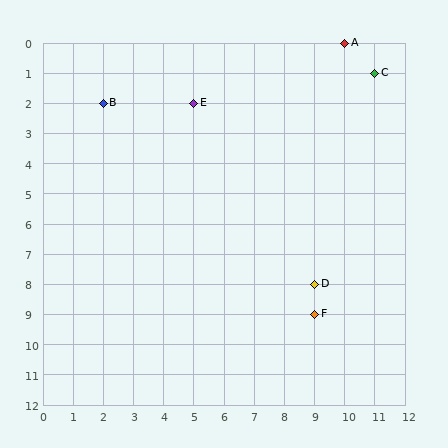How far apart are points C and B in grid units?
Points C and B are 9 columns and 1 row apart (about 9.1 grid units diagonally).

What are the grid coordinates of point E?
Point E is at grid coordinates (5, 2).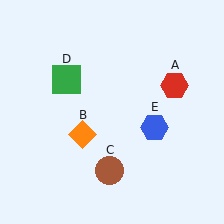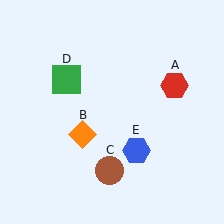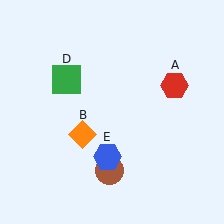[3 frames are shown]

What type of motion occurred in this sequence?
The blue hexagon (object E) rotated clockwise around the center of the scene.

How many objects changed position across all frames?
1 object changed position: blue hexagon (object E).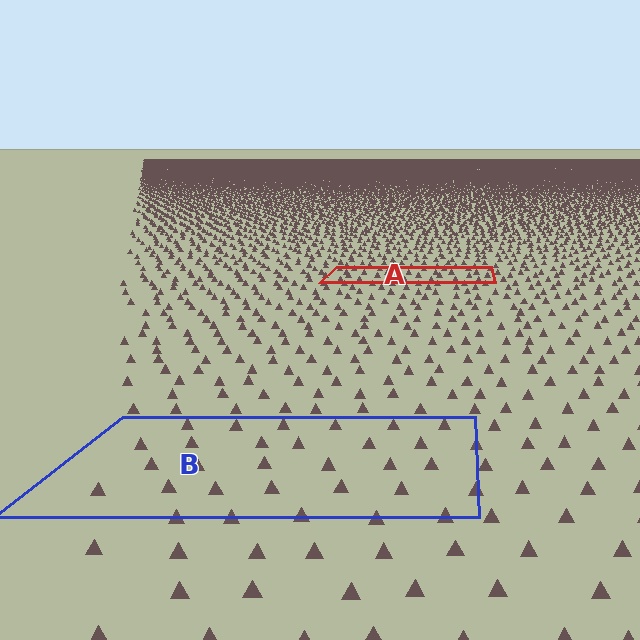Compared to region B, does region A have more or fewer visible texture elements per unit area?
Region A has more texture elements per unit area — they are packed more densely because it is farther away.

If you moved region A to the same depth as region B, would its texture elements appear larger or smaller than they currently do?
They would appear larger. At a closer depth, the same texture elements are projected at a bigger on-screen size.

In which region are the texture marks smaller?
The texture marks are smaller in region A, because it is farther away.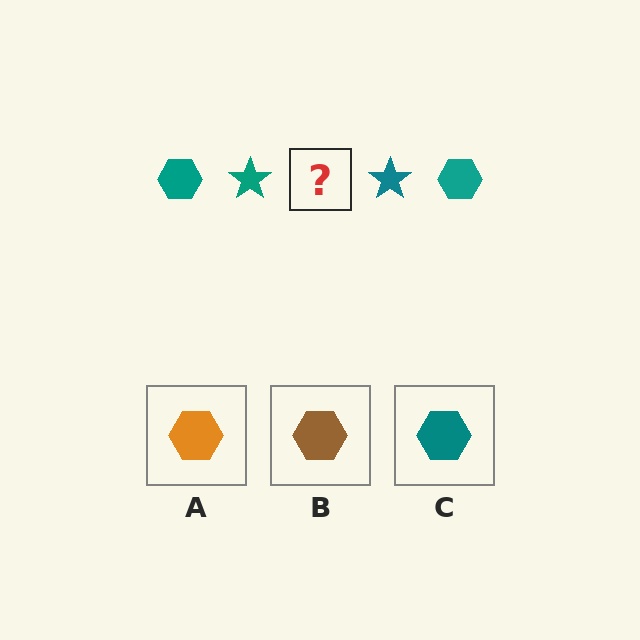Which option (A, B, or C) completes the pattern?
C.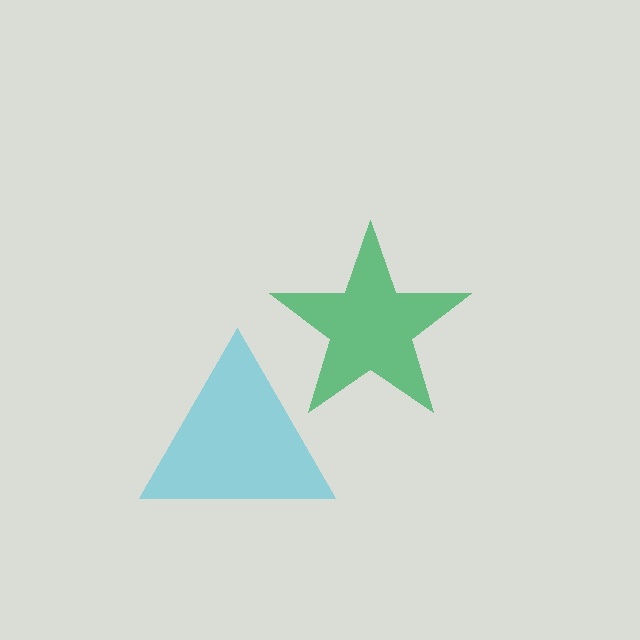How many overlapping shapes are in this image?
There are 2 overlapping shapes in the image.